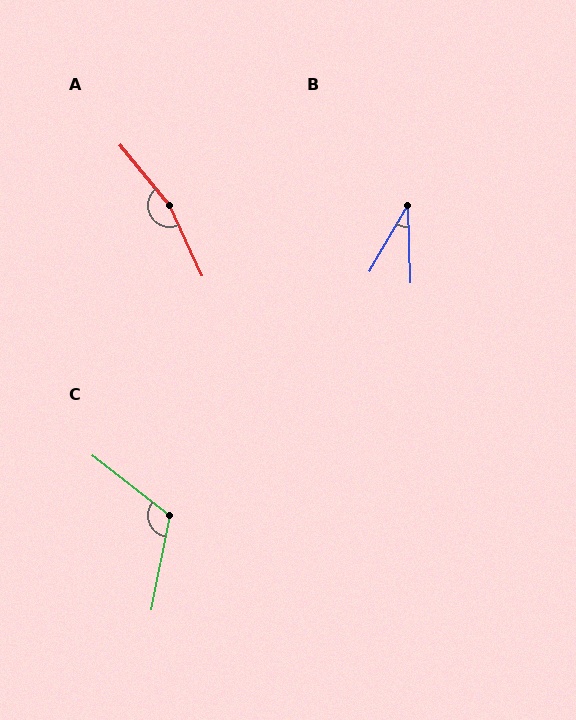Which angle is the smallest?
B, at approximately 32 degrees.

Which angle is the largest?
A, at approximately 165 degrees.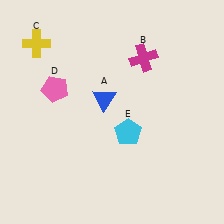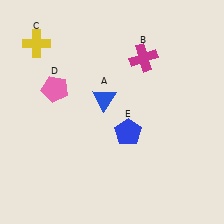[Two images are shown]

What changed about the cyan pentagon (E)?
In Image 1, E is cyan. In Image 2, it changed to blue.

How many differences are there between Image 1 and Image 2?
There is 1 difference between the two images.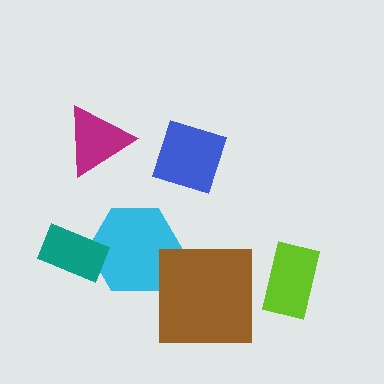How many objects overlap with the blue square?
0 objects overlap with the blue square.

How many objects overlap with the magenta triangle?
0 objects overlap with the magenta triangle.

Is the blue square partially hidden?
No, no other shape covers it.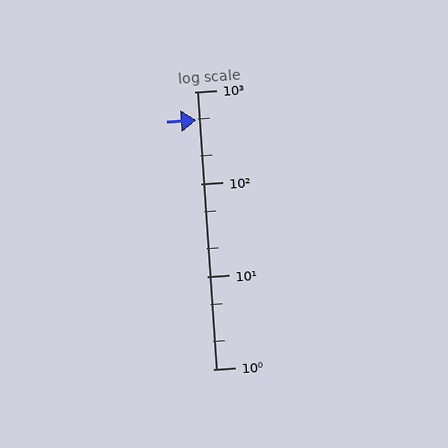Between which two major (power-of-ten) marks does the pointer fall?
The pointer is between 100 and 1000.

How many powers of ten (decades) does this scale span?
The scale spans 3 decades, from 1 to 1000.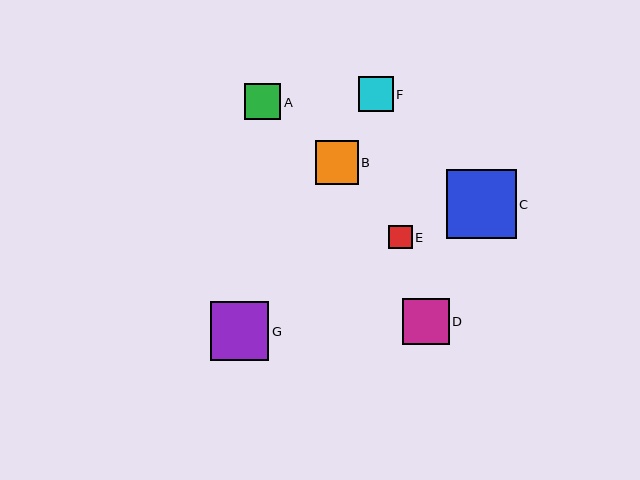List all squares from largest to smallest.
From largest to smallest: C, G, D, B, A, F, E.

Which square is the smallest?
Square E is the smallest with a size of approximately 23 pixels.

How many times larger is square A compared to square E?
Square A is approximately 1.6 times the size of square E.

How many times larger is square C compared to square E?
Square C is approximately 3.0 times the size of square E.